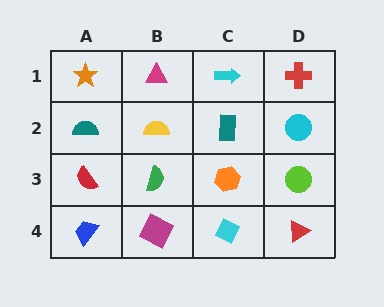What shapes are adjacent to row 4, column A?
A red semicircle (row 3, column A), a magenta square (row 4, column B).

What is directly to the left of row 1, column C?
A magenta triangle.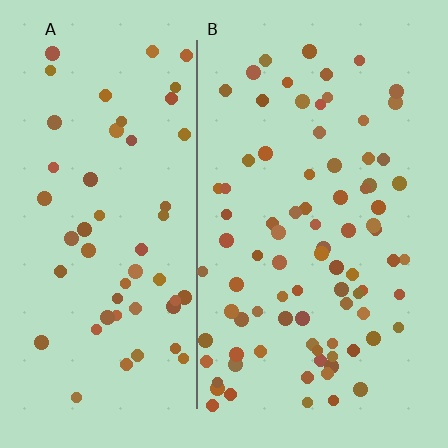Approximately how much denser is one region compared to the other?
Approximately 1.5× — region B over region A.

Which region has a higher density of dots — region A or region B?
B (the right).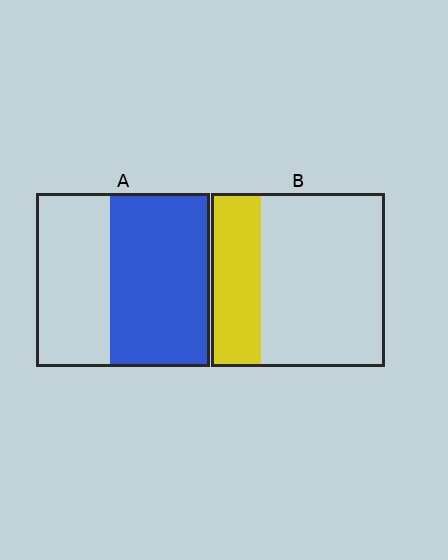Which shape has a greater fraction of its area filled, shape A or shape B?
Shape A.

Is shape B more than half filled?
No.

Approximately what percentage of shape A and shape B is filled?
A is approximately 55% and B is approximately 30%.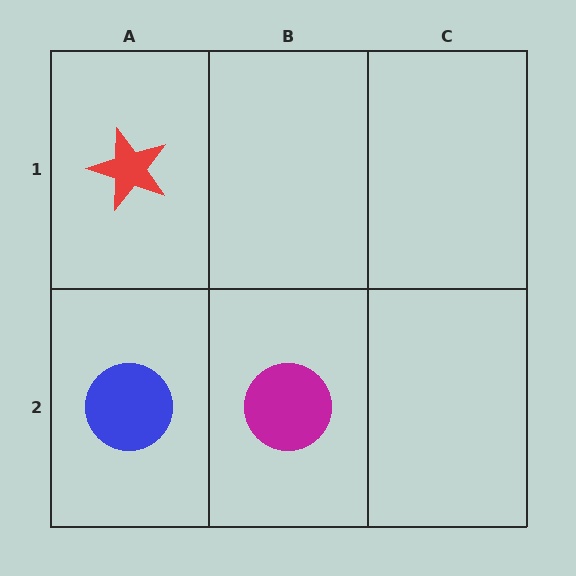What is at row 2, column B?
A magenta circle.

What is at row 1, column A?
A red star.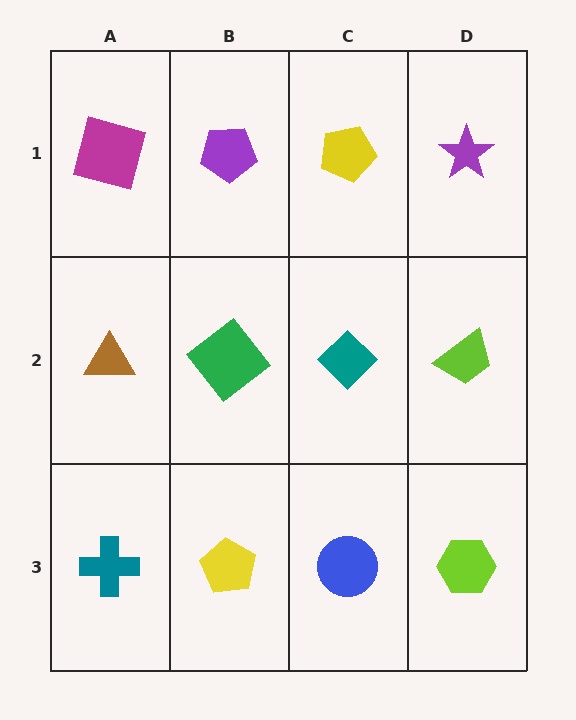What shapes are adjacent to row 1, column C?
A teal diamond (row 2, column C), a purple pentagon (row 1, column B), a purple star (row 1, column D).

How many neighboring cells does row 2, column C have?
4.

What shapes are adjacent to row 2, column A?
A magenta square (row 1, column A), a teal cross (row 3, column A), a green diamond (row 2, column B).